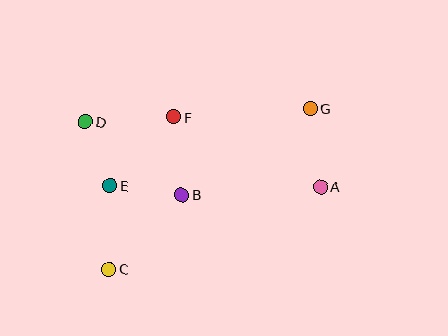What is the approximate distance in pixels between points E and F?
The distance between E and F is approximately 94 pixels.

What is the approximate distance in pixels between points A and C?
The distance between A and C is approximately 227 pixels.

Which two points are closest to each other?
Points D and E are closest to each other.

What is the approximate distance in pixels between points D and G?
The distance between D and G is approximately 225 pixels.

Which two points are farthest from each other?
Points C and G are farthest from each other.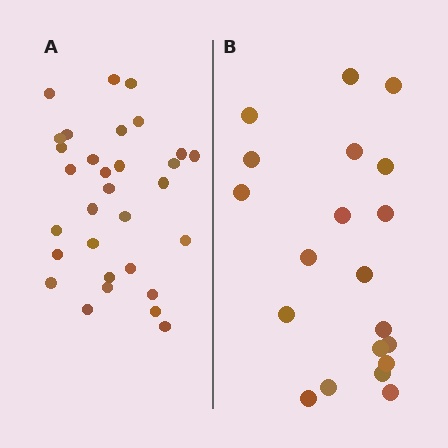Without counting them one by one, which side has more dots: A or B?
Region A (the left region) has more dots.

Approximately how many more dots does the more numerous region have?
Region A has roughly 12 or so more dots than region B.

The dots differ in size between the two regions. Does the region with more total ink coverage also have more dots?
No. Region B has more total ink coverage because its dots are larger, but region A actually contains more individual dots. Total area can be misleading — the number of items is what matters here.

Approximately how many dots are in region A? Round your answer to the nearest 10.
About 30 dots. (The exact count is 31, which rounds to 30.)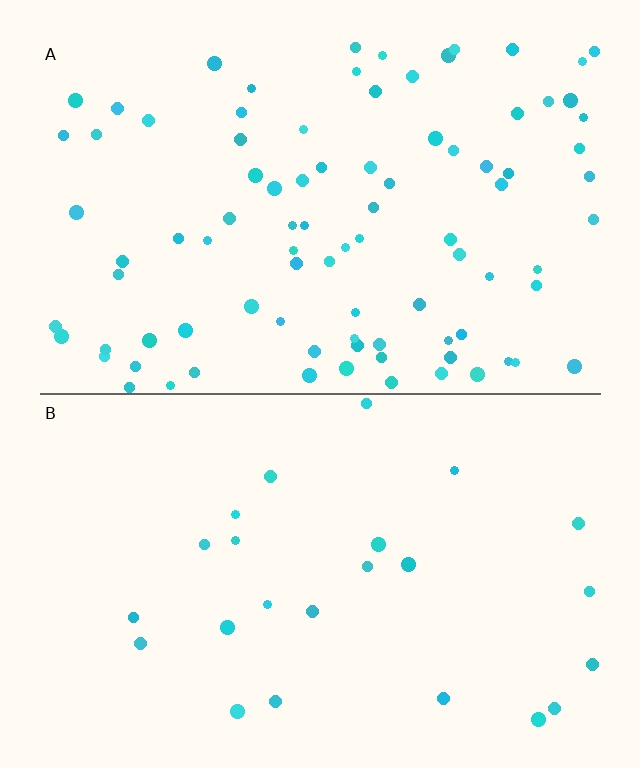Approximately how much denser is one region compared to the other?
Approximately 3.7× — region A over region B.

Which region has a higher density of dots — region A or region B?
A (the top).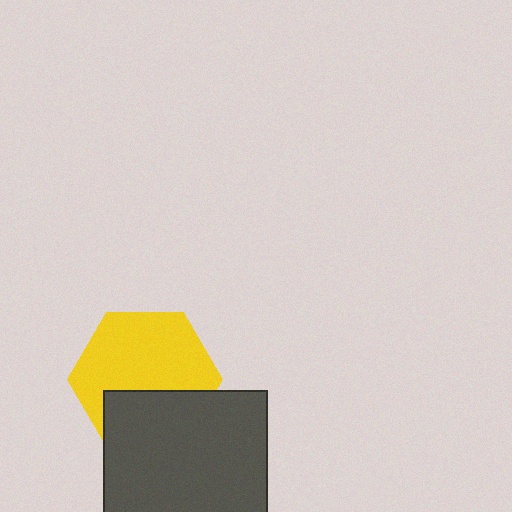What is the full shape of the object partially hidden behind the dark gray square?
The partially hidden object is a yellow hexagon.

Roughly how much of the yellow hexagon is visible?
About half of it is visible (roughly 65%).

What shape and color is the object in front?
The object in front is a dark gray square.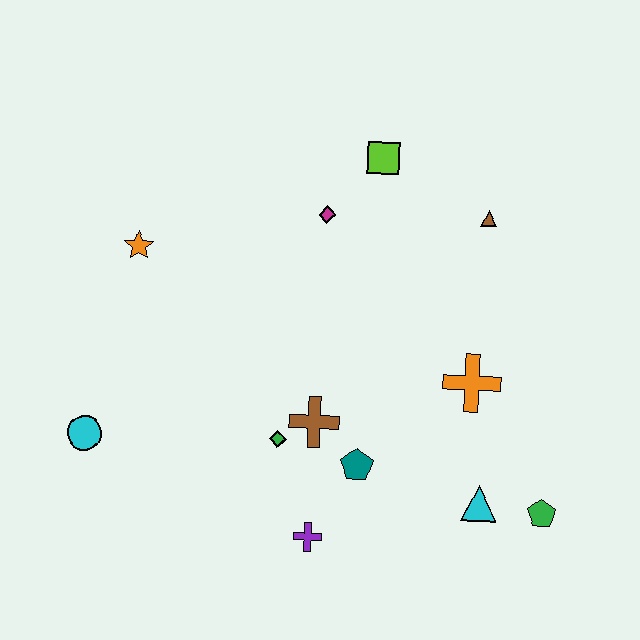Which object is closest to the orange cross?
The cyan triangle is closest to the orange cross.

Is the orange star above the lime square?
No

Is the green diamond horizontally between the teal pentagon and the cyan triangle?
No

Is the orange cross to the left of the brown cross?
No